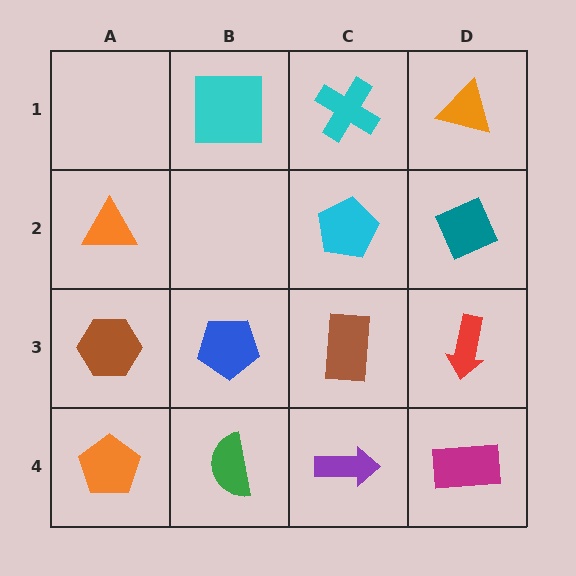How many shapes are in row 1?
3 shapes.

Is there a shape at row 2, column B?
No, that cell is empty.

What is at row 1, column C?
A cyan cross.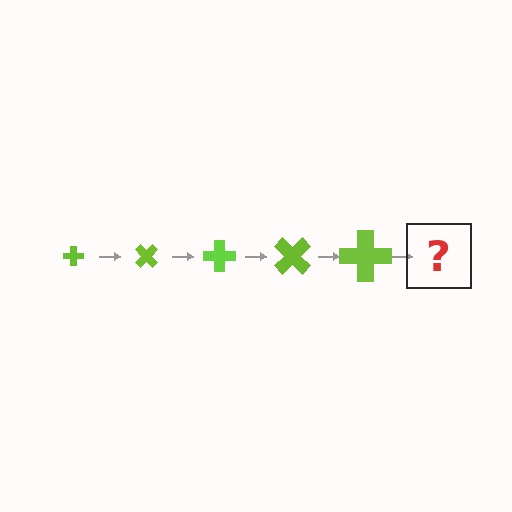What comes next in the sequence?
The next element should be a cross, larger than the previous one and rotated 225 degrees from the start.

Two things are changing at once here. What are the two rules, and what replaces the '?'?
The two rules are that the cross grows larger each step and it rotates 45 degrees each step. The '?' should be a cross, larger than the previous one and rotated 225 degrees from the start.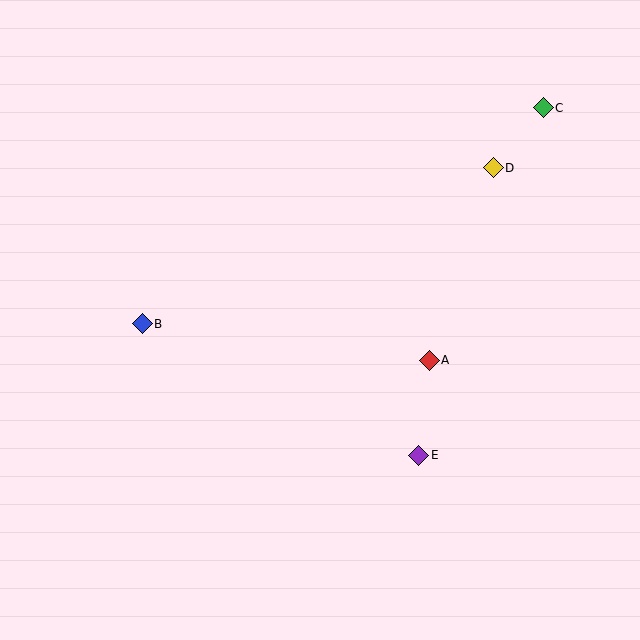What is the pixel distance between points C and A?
The distance between C and A is 277 pixels.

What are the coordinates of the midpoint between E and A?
The midpoint between E and A is at (424, 408).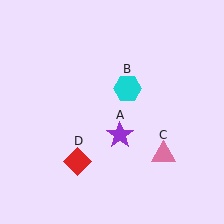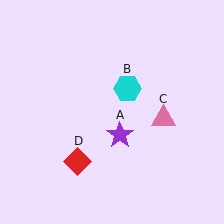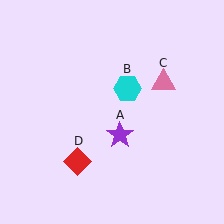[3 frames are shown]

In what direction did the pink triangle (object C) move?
The pink triangle (object C) moved up.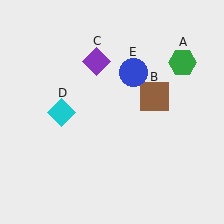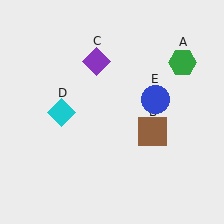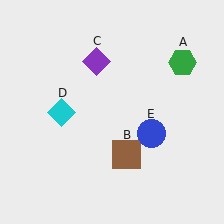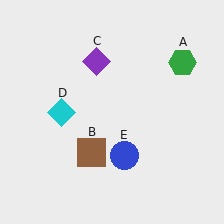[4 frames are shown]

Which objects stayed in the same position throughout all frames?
Green hexagon (object A) and purple diamond (object C) and cyan diamond (object D) remained stationary.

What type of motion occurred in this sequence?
The brown square (object B), blue circle (object E) rotated clockwise around the center of the scene.